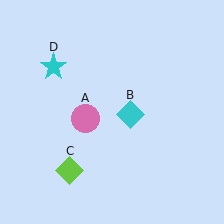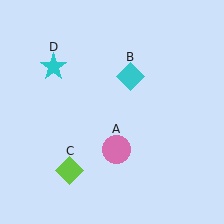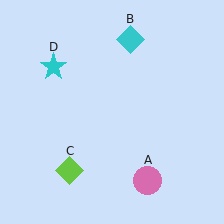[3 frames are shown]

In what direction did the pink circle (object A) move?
The pink circle (object A) moved down and to the right.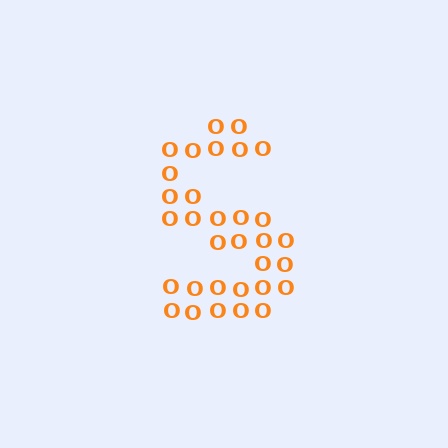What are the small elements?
The small elements are letter O's.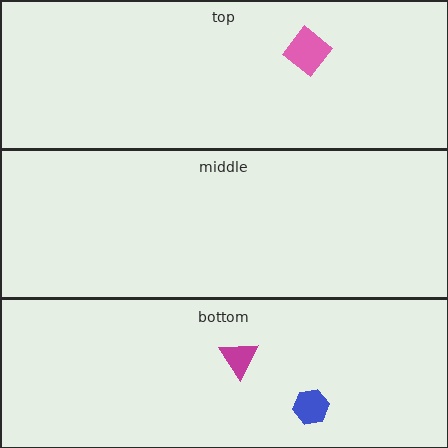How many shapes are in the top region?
1.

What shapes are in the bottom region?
The blue hexagon, the magenta triangle.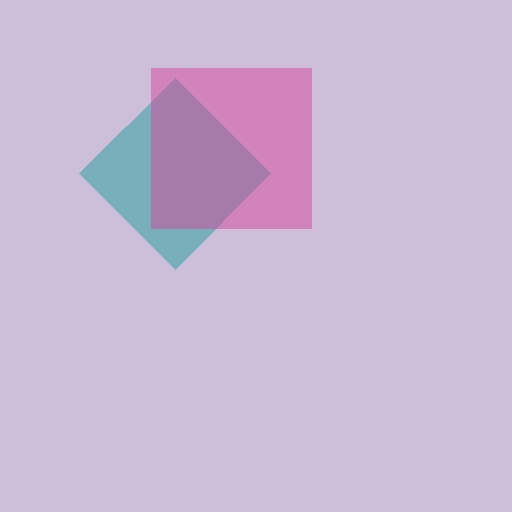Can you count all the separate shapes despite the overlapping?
Yes, there are 2 separate shapes.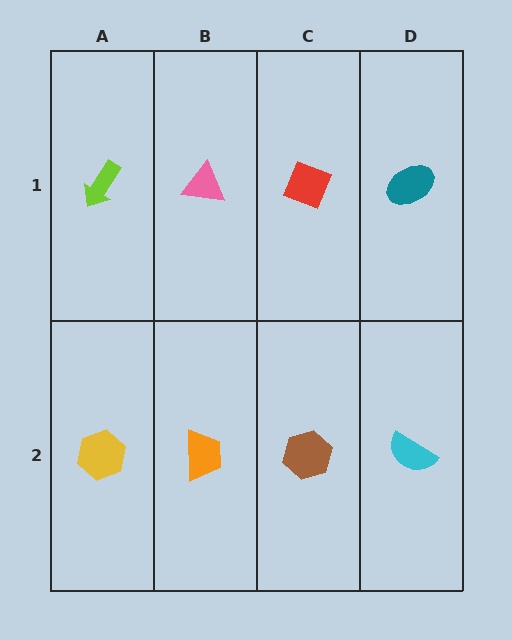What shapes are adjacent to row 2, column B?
A pink triangle (row 1, column B), a yellow hexagon (row 2, column A), a brown hexagon (row 2, column C).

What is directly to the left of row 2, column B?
A yellow hexagon.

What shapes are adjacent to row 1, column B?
An orange trapezoid (row 2, column B), a lime arrow (row 1, column A), a red diamond (row 1, column C).